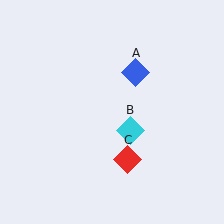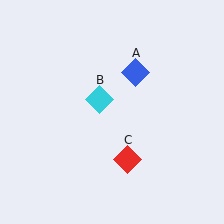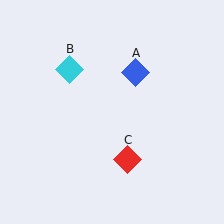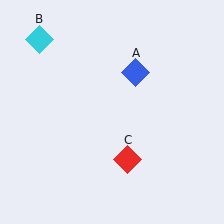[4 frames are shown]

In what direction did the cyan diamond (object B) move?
The cyan diamond (object B) moved up and to the left.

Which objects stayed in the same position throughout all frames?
Blue diamond (object A) and red diamond (object C) remained stationary.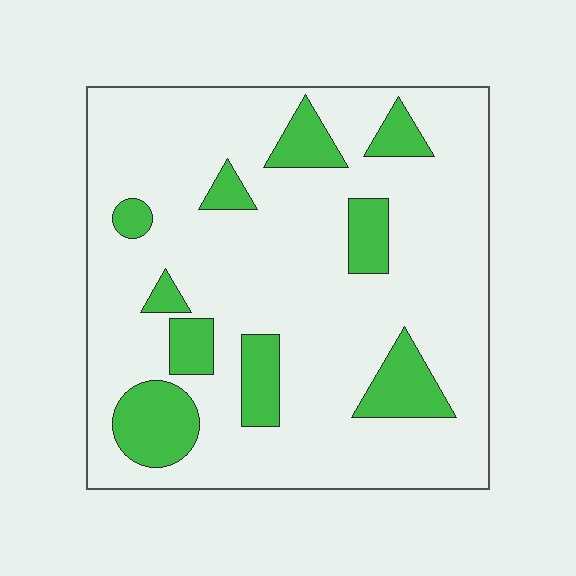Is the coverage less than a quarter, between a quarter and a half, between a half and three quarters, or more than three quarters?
Less than a quarter.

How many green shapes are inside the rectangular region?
10.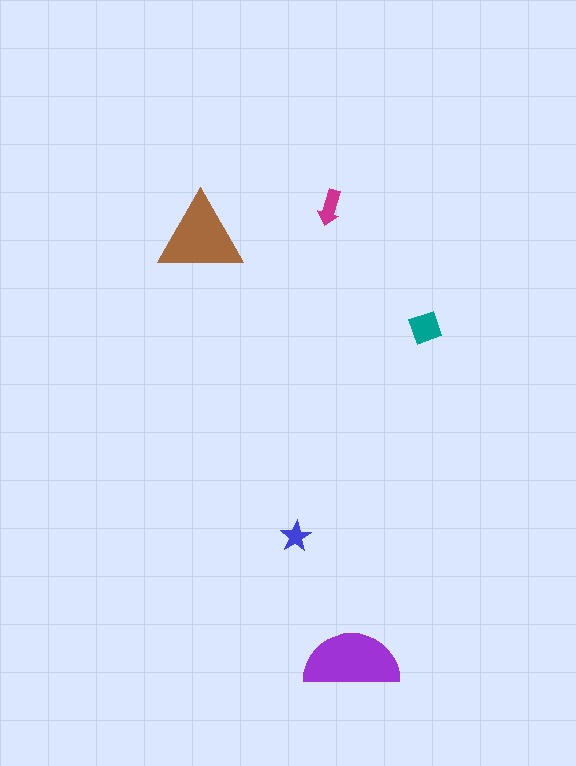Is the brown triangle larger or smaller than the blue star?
Larger.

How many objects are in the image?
There are 5 objects in the image.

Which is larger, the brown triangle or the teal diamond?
The brown triangle.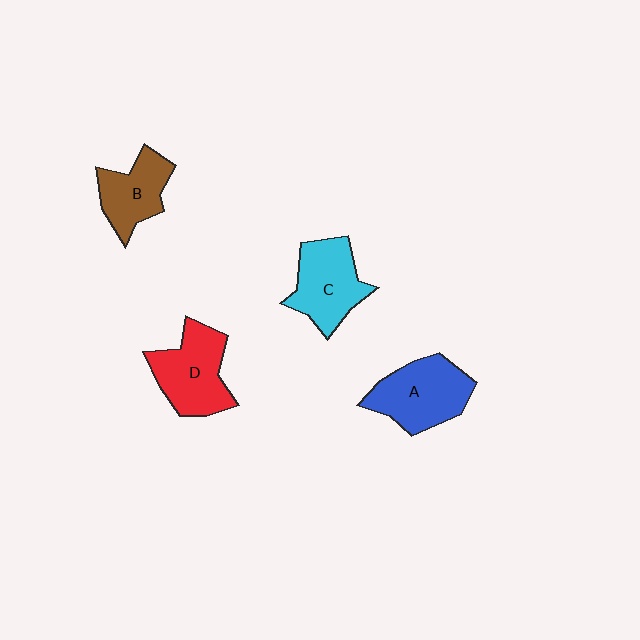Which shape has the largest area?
Shape A (blue).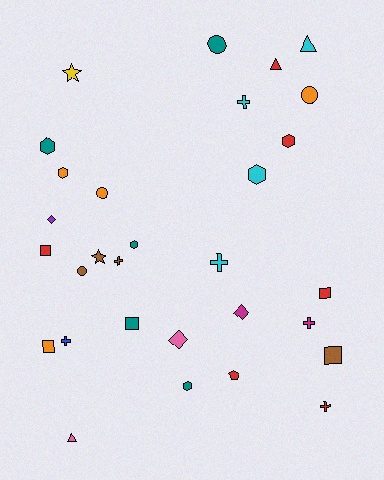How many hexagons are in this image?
There are 6 hexagons.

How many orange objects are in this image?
There are 4 orange objects.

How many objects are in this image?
There are 30 objects.